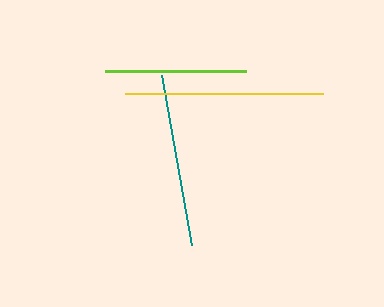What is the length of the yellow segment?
The yellow segment is approximately 198 pixels long.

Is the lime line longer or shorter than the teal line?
The teal line is longer than the lime line.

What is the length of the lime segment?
The lime segment is approximately 141 pixels long.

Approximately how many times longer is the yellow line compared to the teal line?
The yellow line is approximately 1.1 times the length of the teal line.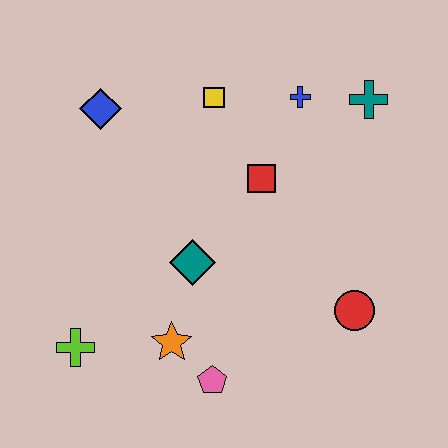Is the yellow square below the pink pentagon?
No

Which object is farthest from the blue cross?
The lime cross is farthest from the blue cross.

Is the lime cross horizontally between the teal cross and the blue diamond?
No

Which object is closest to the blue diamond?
The yellow square is closest to the blue diamond.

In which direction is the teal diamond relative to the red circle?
The teal diamond is to the left of the red circle.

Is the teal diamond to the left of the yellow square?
Yes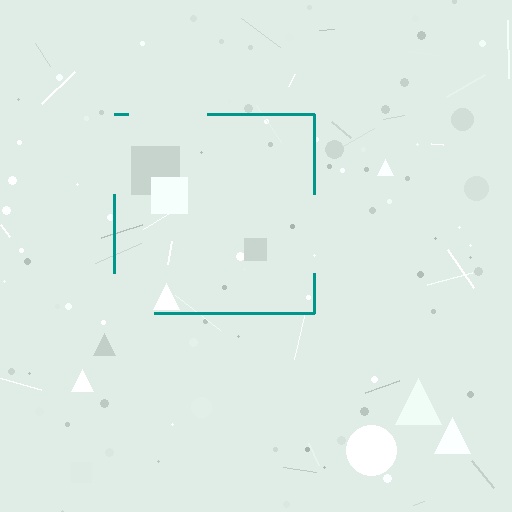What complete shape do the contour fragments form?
The contour fragments form a square.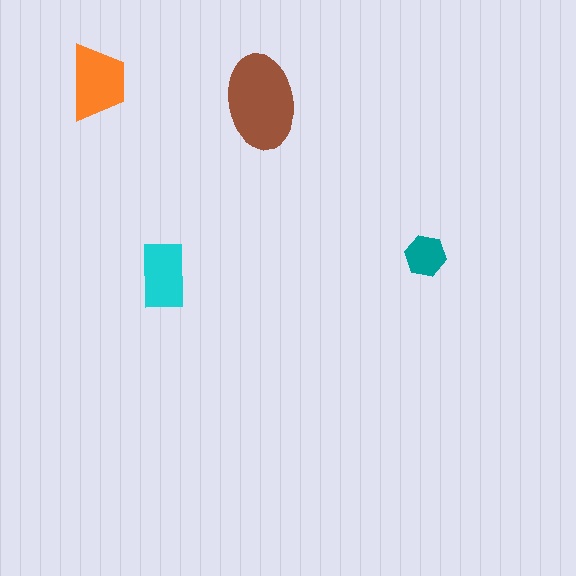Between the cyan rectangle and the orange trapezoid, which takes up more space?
The orange trapezoid.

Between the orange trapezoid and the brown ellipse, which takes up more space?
The brown ellipse.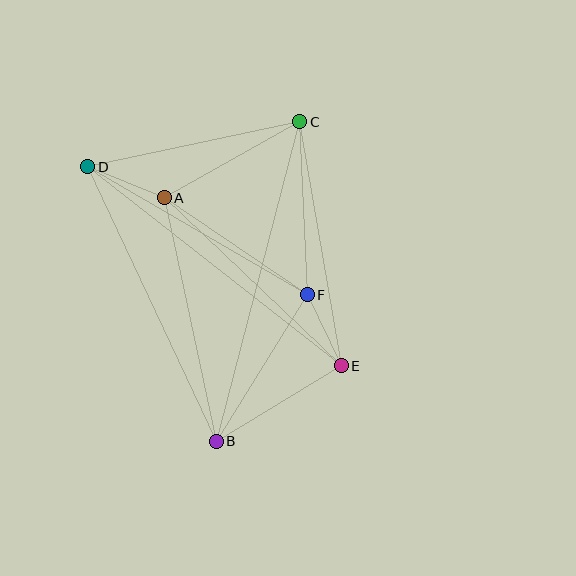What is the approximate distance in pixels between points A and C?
The distance between A and C is approximately 155 pixels.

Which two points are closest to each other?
Points E and F are closest to each other.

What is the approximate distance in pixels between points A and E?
The distance between A and E is approximately 244 pixels.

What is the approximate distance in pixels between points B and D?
The distance between B and D is approximately 303 pixels.